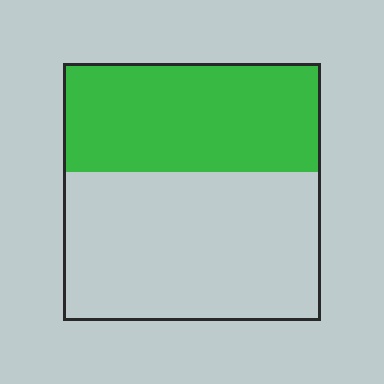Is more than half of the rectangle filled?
No.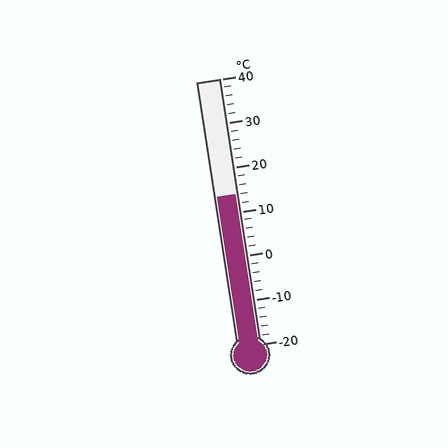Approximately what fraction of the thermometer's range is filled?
The thermometer is filled to approximately 55% of its range.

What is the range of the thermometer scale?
The thermometer scale ranges from -20°C to 40°C.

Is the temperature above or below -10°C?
The temperature is above -10°C.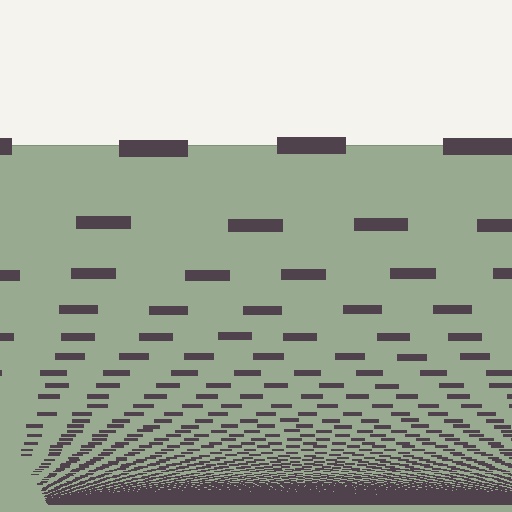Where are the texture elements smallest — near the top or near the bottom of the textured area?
Near the bottom.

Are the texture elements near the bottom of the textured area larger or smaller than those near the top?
Smaller. The gradient is inverted — elements near the bottom are smaller and denser.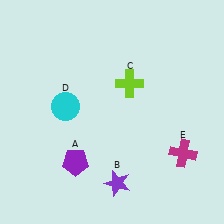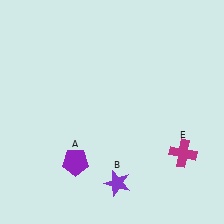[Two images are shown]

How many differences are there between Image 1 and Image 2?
There are 2 differences between the two images.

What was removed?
The cyan circle (D), the lime cross (C) were removed in Image 2.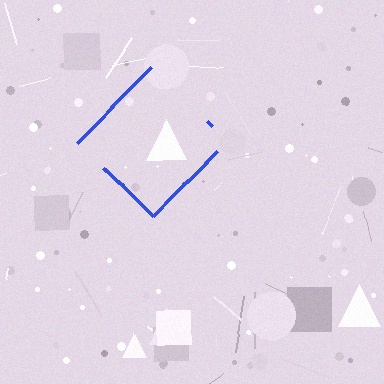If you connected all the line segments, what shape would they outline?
They would outline a diamond.